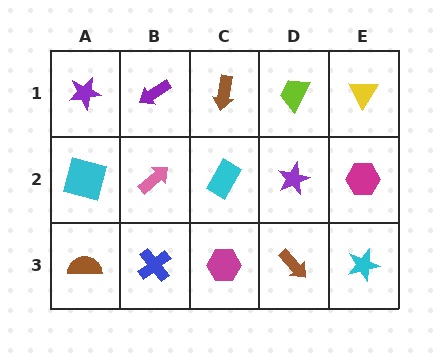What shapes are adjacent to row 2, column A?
A purple star (row 1, column A), a brown semicircle (row 3, column A), a pink arrow (row 2, column B).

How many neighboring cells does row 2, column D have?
4.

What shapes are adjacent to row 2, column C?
A brown arrow (row 1, column C), a magenta hexagon (row 3, column C), a pink arrow (row 2, column B), a purple star (row 2, column D).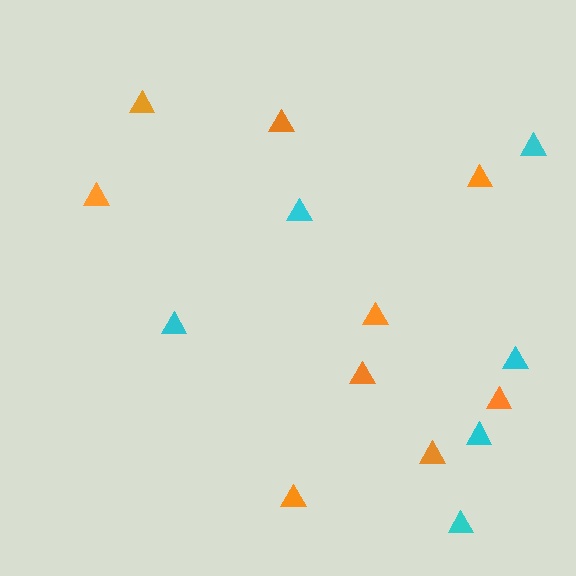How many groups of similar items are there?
There are 2 groups: one group of orange triangles (9) and one group of cyan triangles (6).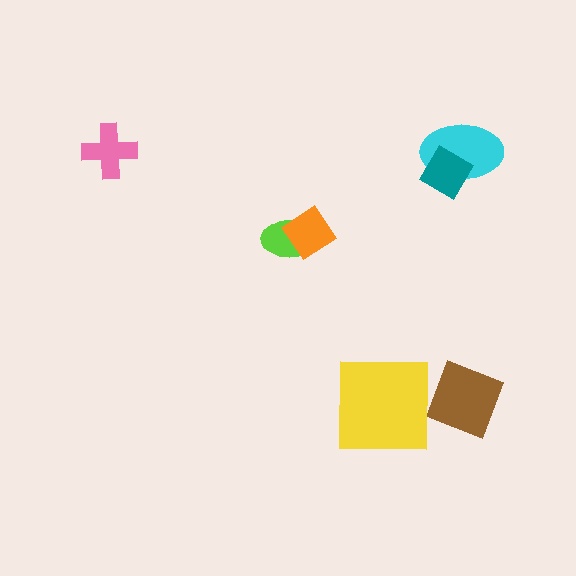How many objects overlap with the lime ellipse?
1 object overlaps with the lime ellipse.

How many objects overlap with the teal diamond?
1 object overlaps with the teal diamond.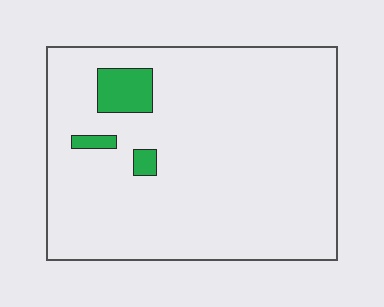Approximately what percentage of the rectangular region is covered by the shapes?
Approximately 5%.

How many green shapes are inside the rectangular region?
3.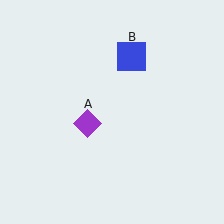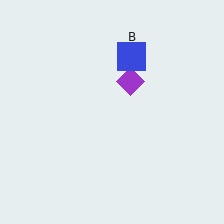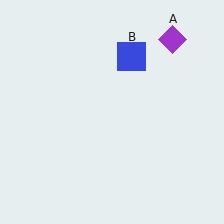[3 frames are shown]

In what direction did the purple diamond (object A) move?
The purple diamond (object A) moved up and to the right.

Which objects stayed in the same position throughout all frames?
Blue square (object B) remained stationary.